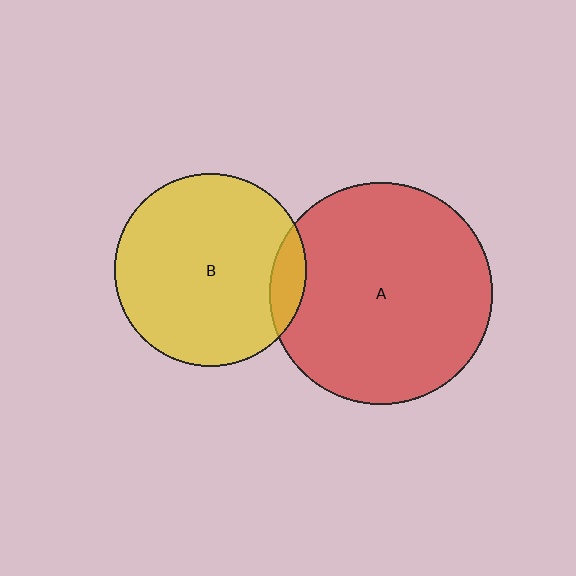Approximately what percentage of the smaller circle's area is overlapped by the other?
Approximately 10%.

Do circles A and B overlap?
Yes.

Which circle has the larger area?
Circle A (red).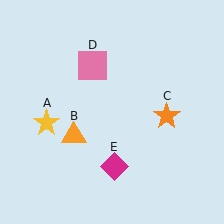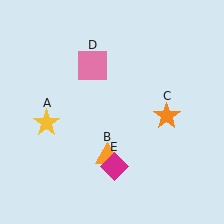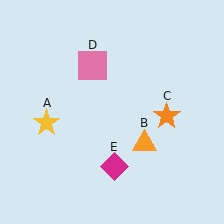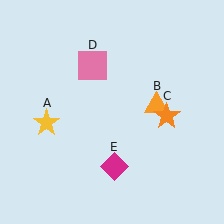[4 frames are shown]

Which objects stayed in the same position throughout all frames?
Yellow star (object A) and orange star (object C) and pink square (object D) and magenta diamond (object E) remained stationary.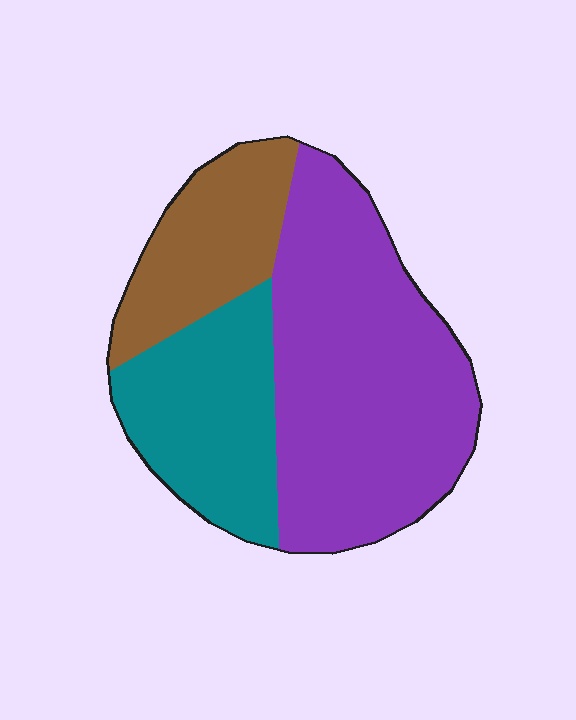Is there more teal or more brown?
Teal.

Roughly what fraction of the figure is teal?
Teal takes up about one quarter (1/4) of the figure.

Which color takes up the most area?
Purple, at roughly 55%.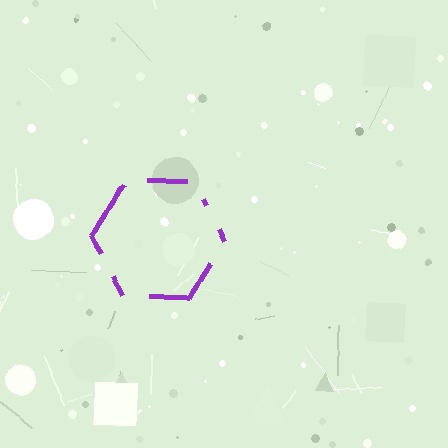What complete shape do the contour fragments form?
The contour fragments form a hexagon.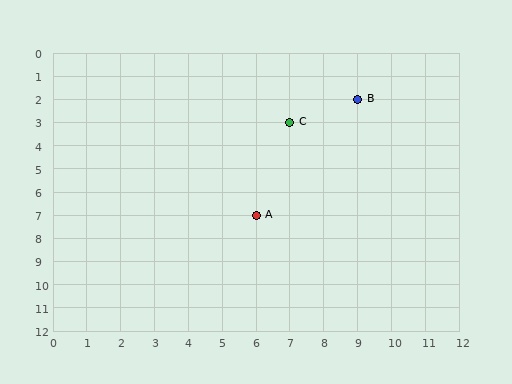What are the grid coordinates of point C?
Point C is at grid coordinates (7, 3).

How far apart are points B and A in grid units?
Points B and A are 3 columns and 5 rows apart (about 5.8 grid units diagonally).